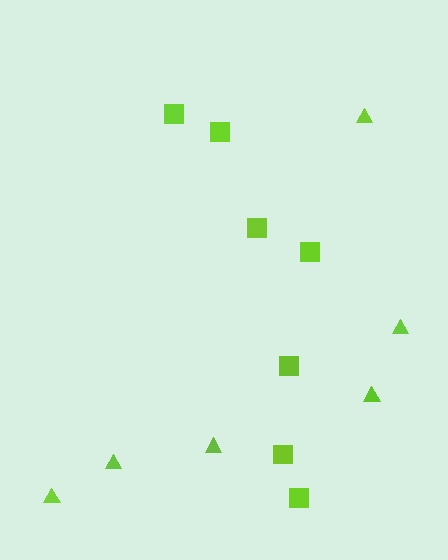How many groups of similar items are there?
There are 2 groups: one group of squares (7) and one group of triangles (6).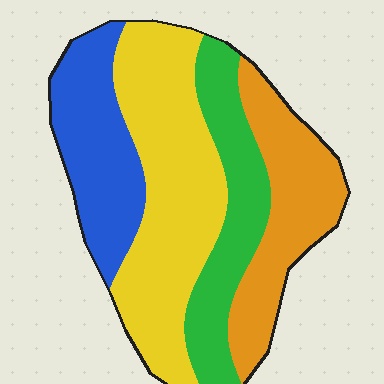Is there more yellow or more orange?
Yellow.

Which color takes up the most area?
Yellow, at roughly 35%.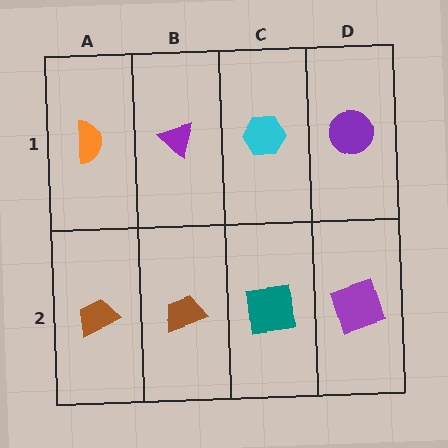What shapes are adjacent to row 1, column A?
A brown trapezoid (row 2, column A), a purple triangle (row 1, column B).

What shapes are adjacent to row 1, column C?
A teal square (row 2, column C), a purple triangle (row 1, column B), a purple circle (row 1, column D).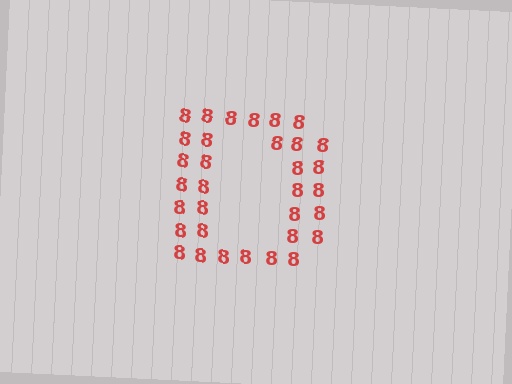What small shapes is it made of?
It is made of small digit 8's.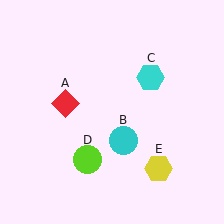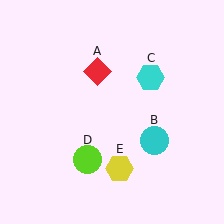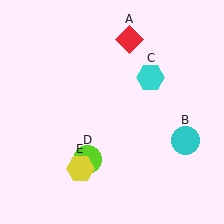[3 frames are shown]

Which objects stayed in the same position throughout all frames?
Cyan hexagon (object C) and lime circle (object D) remained stationary.